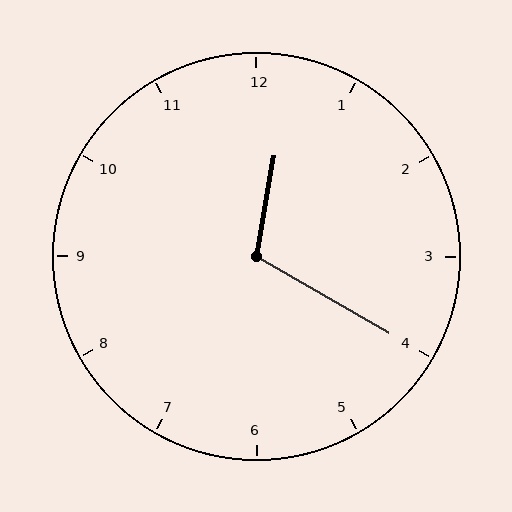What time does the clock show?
12:20.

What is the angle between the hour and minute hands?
Approximately 110 degrees.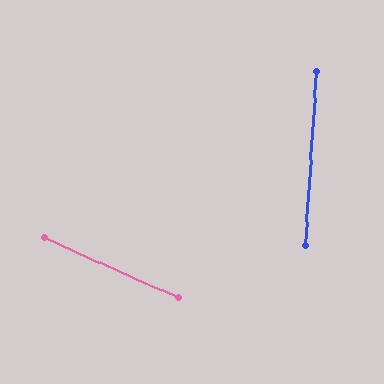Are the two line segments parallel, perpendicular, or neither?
Neither parallel nor perpendicular — they differ by about 70°.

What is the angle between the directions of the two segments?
Approximately 70 degrees.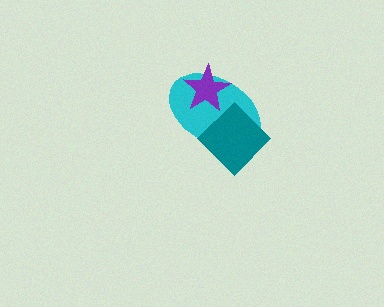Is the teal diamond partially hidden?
No, no other shape covers it.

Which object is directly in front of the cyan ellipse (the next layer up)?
The teal diamond is directly in front of the cyan ellipse.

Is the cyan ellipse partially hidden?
Yes, it is partially covered by another shape.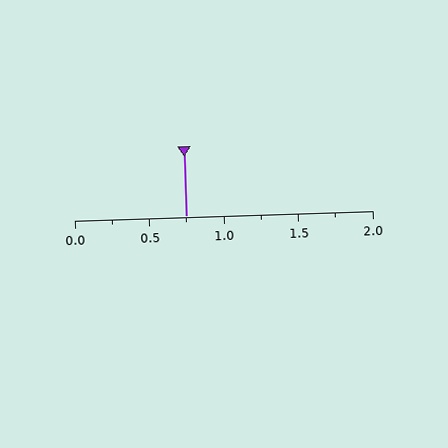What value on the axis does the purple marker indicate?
The marker indicates approximately 0.75.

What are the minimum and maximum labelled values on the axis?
The axis runs from 0.0 to 2.0.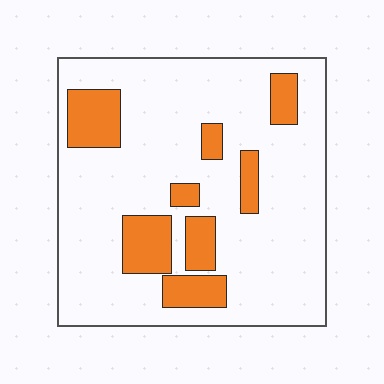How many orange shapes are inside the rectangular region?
8.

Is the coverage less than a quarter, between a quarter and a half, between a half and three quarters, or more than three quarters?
Less than a quarter.